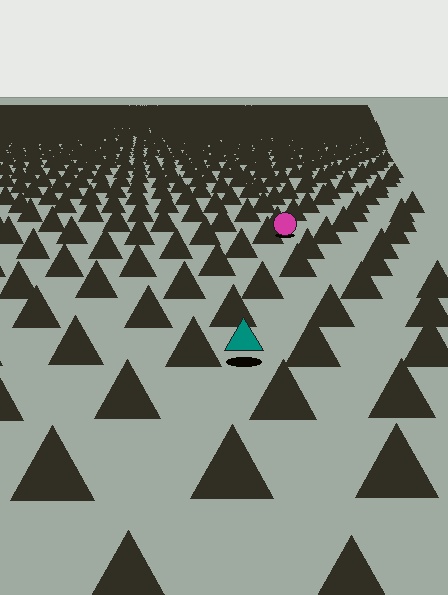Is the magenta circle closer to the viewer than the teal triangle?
No. The teal triangle is closer — you can tell from the texture gradient: the ground texture is coarser near it.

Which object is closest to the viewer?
The teal triangle is closest. The texture marks near it are larger and more spread out.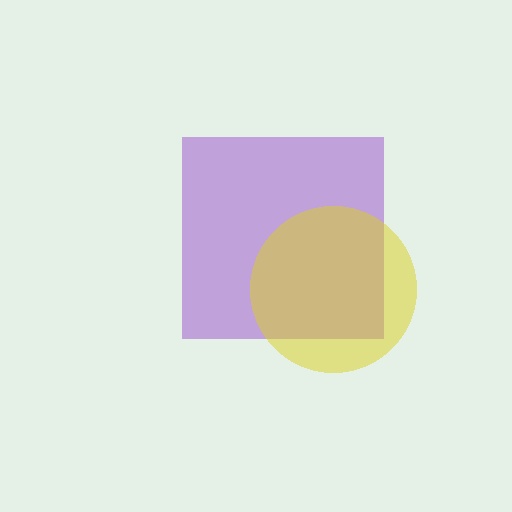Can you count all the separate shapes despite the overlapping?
Yes, there are 2 separate shapes.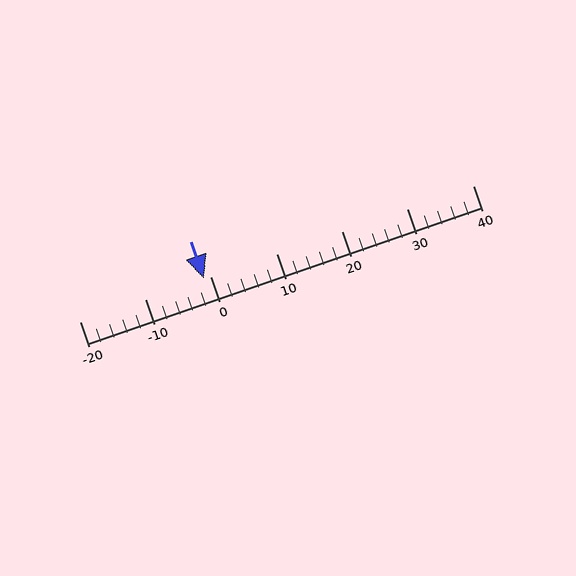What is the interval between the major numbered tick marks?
The major tick marks are spaced 10 units apart.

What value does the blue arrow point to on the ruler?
The blue arrow points to approximately -1.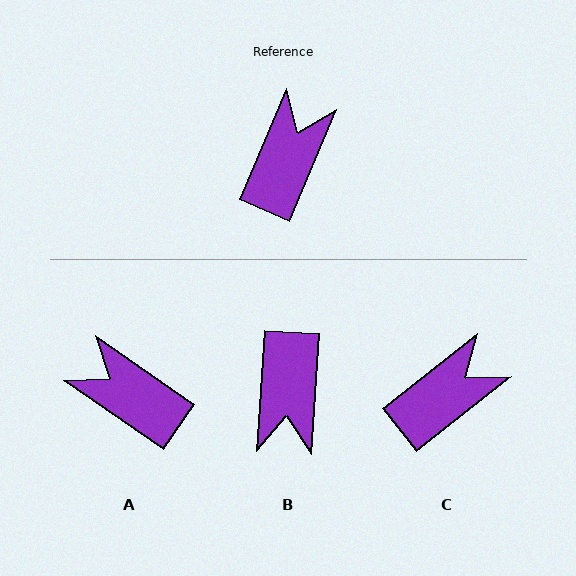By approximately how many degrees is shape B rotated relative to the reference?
Approximately 161 degrees clockwise.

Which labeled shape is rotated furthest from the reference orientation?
B, about 161 degrees away.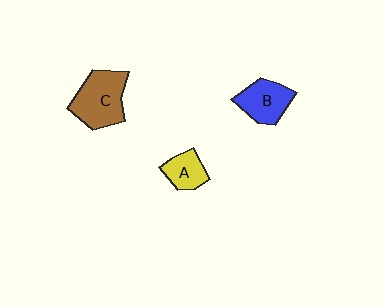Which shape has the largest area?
Shape C (brown).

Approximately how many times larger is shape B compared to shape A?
Approximately 1.4 times.